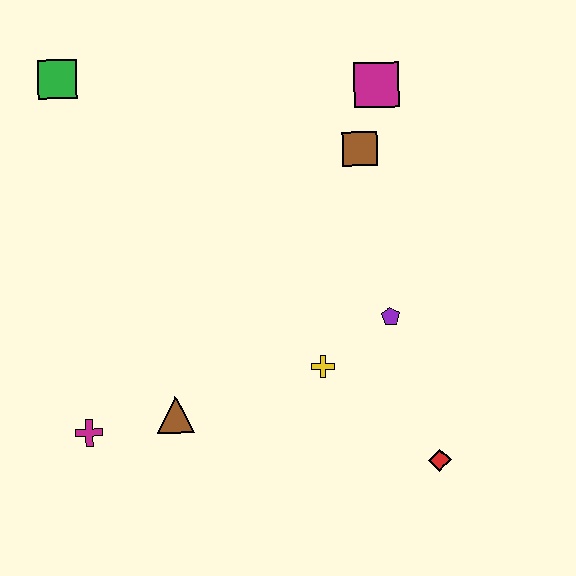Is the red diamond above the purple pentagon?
No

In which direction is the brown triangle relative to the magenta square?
The brown triangle is below the magenta square.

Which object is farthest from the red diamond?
The green square is farthest from the red diamond.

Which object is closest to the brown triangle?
The magenta cross is closest to the brown triangle.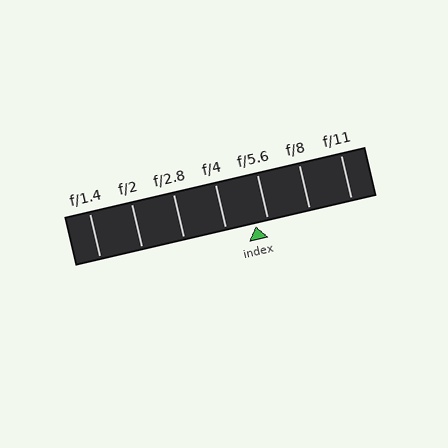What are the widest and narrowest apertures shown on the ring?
The widest aperture shown is f/1.4 and the narrowest is f/11.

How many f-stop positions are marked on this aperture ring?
There are 7 f-stop positions marked.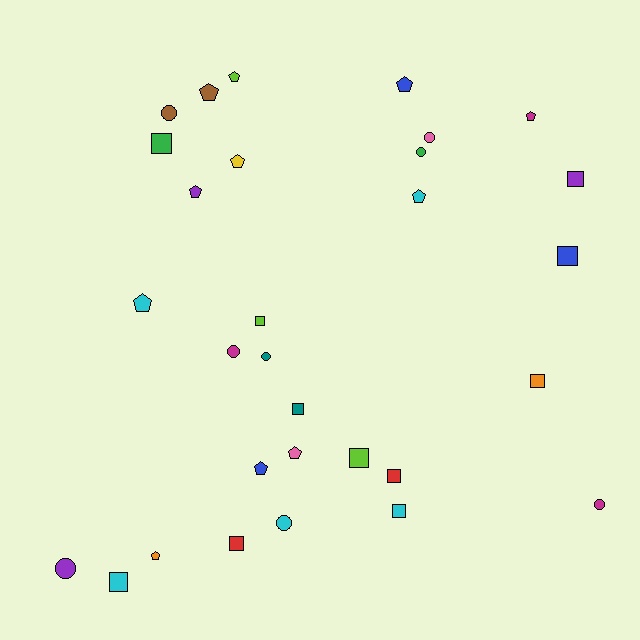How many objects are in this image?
There are 30 objects.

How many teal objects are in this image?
There are 2 teal objects.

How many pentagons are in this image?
There are 11 pentagons.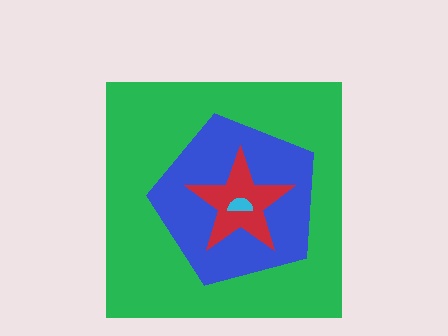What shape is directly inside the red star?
The cyan semicircle.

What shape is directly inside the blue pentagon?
The red star.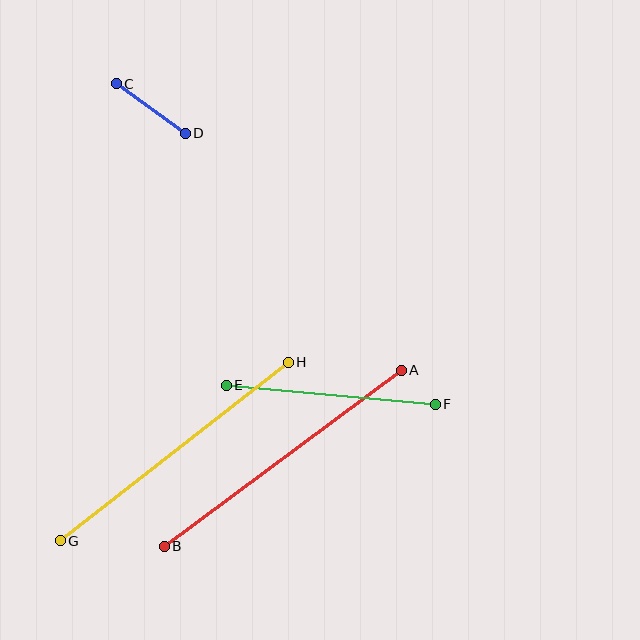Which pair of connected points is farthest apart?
Points A and B are farthest apart.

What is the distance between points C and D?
The distance is approximately 85 pixels.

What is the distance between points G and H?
The distance is approximately 290 pixels.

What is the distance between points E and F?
The distance is approximately 210 pixels.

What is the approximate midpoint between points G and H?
The midpoint is at approximately (174, 451) pixels.